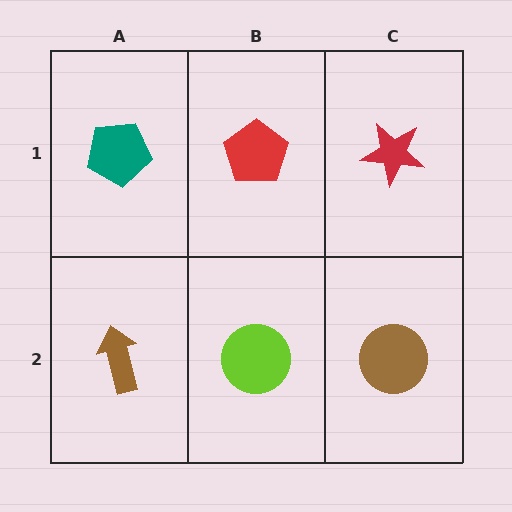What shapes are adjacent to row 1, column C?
A brown circle (row 2, column C), a red pentagon (row 1, column B).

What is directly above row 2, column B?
A red pentagon.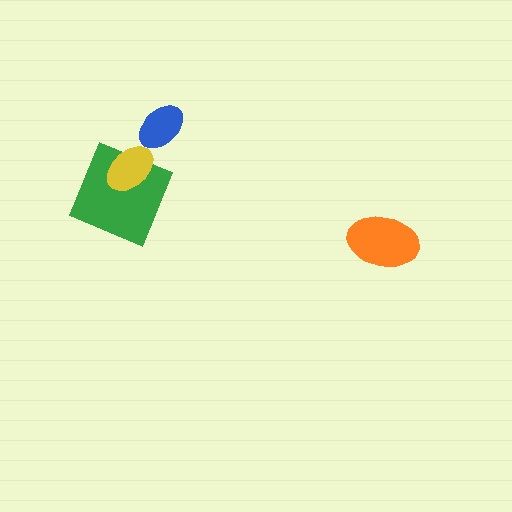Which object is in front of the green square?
The yellow ellipse is in front of the green square.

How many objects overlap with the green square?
1 object overlaps with the green square.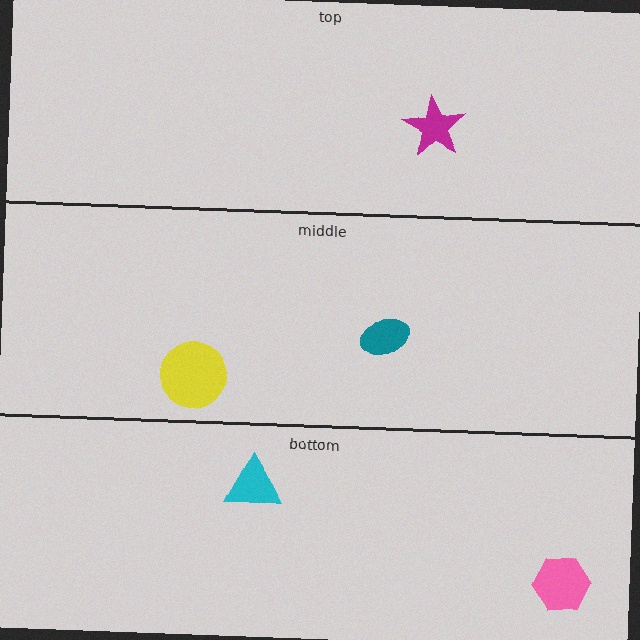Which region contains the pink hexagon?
The bottom region.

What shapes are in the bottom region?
The pink hexagon, the cyan triangle.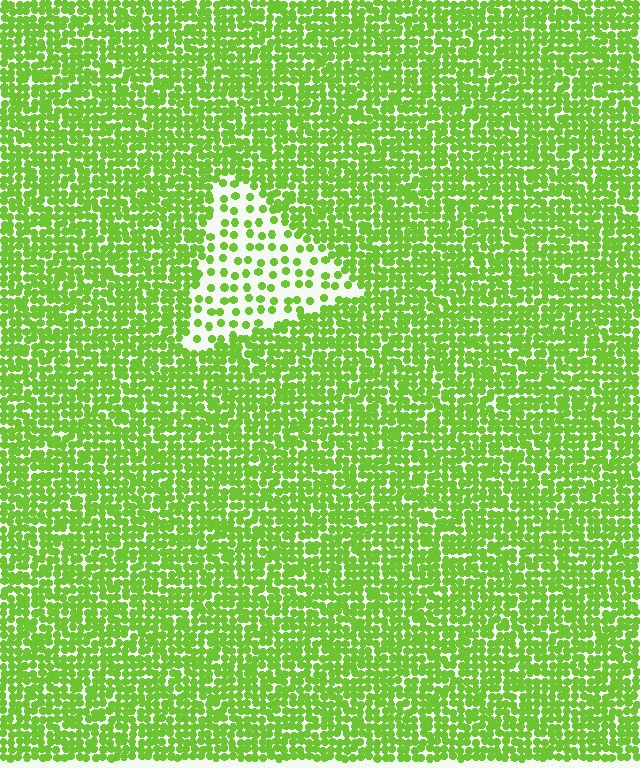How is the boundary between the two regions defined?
The boundary is defined by a change in element density (approximately 2.8x ratio). All elements are the same color, size, and shape.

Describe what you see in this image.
The image contains small lime elements arranged at two different densities. A triangle-shaped region is visible where the elements are less densely packed than the surrounding area.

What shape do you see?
I see a triangle.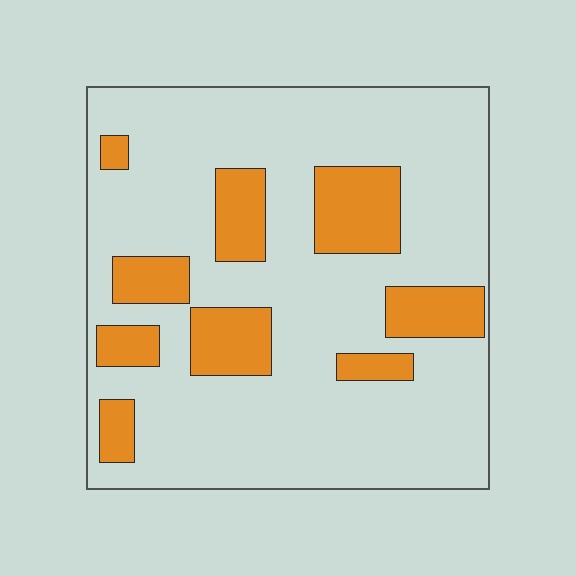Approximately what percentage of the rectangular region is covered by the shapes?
Approximately 20%.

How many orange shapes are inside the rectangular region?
9.